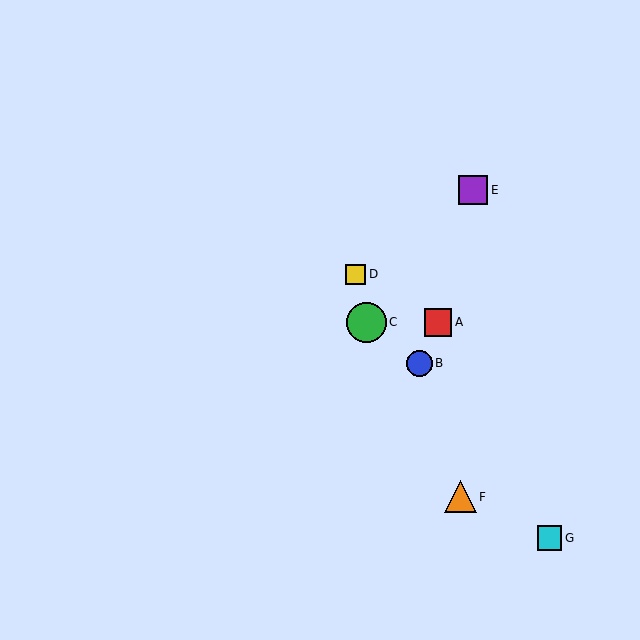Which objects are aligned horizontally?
Objects A, C are aligned horizontally.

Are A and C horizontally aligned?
Yes, both are at y≈323.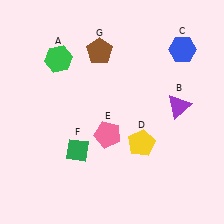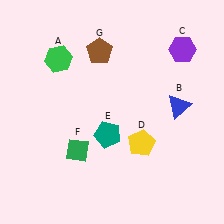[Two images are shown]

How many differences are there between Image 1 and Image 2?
There are 3 differences between the two images.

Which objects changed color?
B changed from purple to blue. C changed from blue to purple. E changed from pink to teal.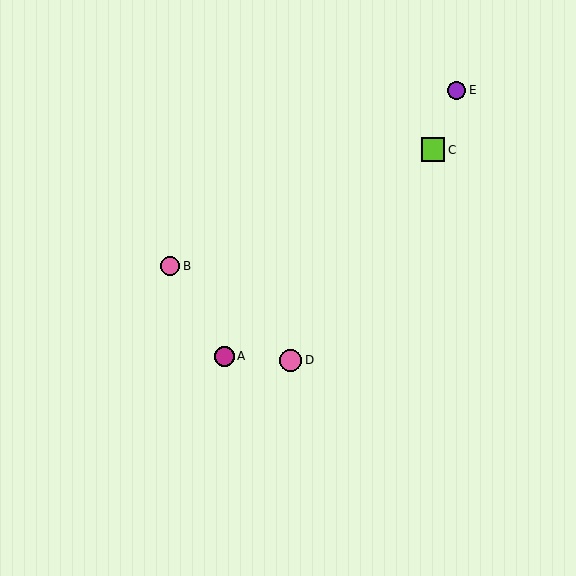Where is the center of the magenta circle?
The center of the magenta circle is at (225, 356).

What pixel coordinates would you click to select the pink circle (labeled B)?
Click at (170, 266) to select the pink circle B.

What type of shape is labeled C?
Shape C is a lime square.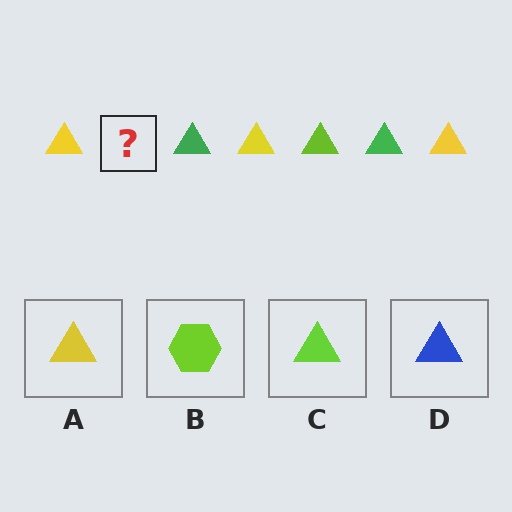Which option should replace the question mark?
Option C.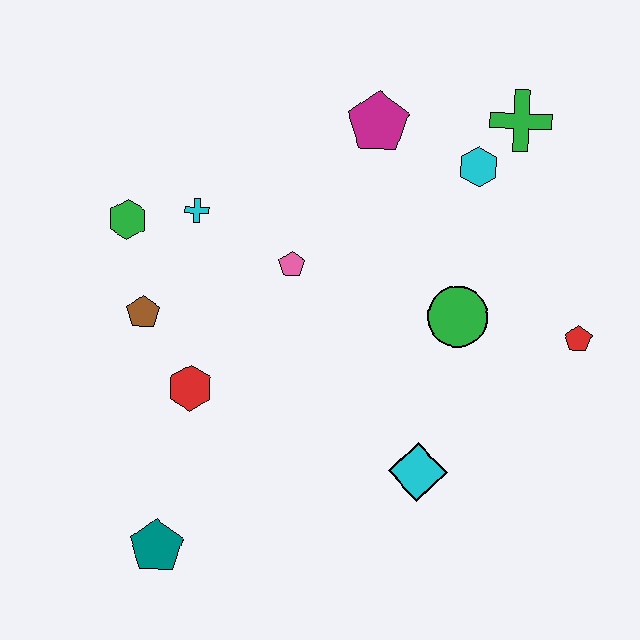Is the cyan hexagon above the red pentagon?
Yes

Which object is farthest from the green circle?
The teal pentagon is farthest from the green circle.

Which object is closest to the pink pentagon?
The cyan cross is closest to the pink pentagon.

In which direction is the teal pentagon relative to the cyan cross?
The teal pentagon is below the cyan cross.